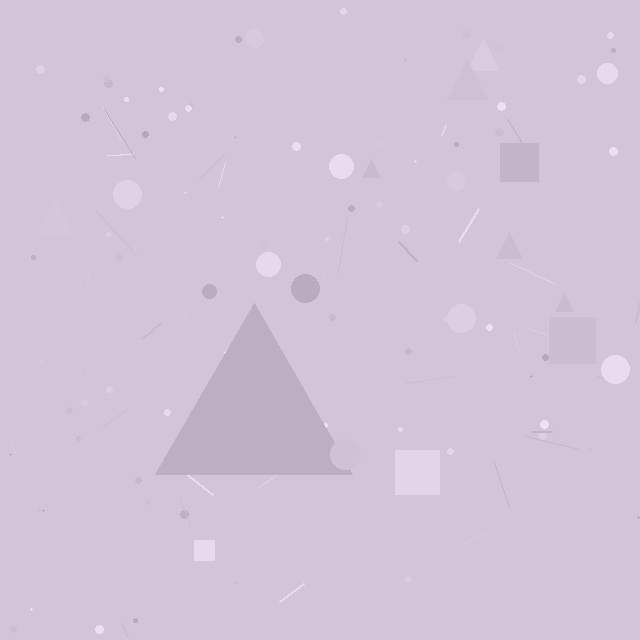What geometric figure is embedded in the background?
A triangle is embedded in the background.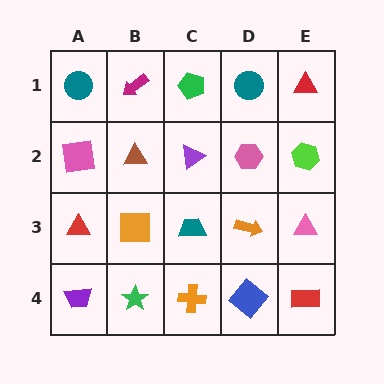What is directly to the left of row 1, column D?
A green pentagon.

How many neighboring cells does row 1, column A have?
2.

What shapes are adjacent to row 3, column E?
A lime hexagon (row 2, column E), a red rectangle (row 4, column E), an orange arrow (row 3, column D).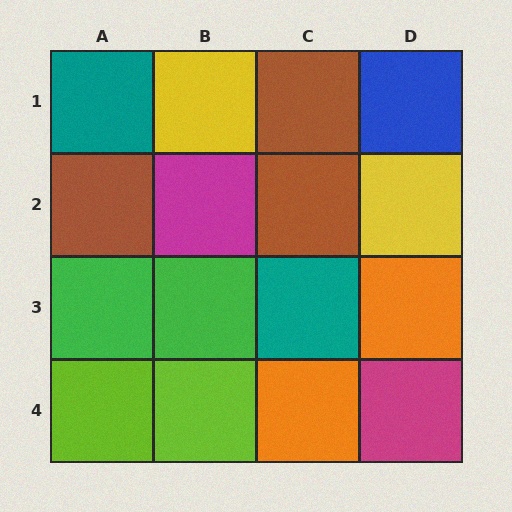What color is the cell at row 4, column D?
Magenta.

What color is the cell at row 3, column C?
Teal.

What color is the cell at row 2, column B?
Magenta.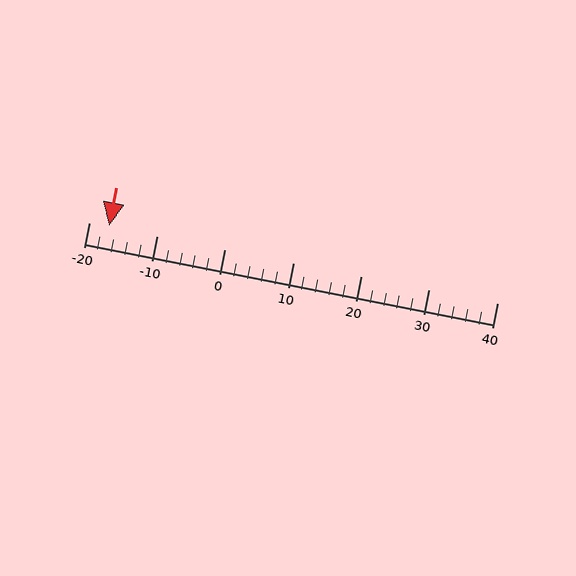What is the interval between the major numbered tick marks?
The major tick marks are spaced 10 units apart.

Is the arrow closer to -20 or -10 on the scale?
The arrow is closer to -20.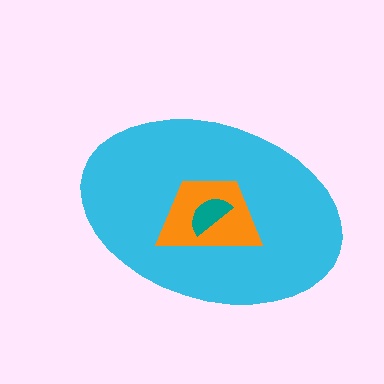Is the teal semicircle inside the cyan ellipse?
Yes.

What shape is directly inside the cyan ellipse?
The orange trapezoid.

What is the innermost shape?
The teal semicircle.